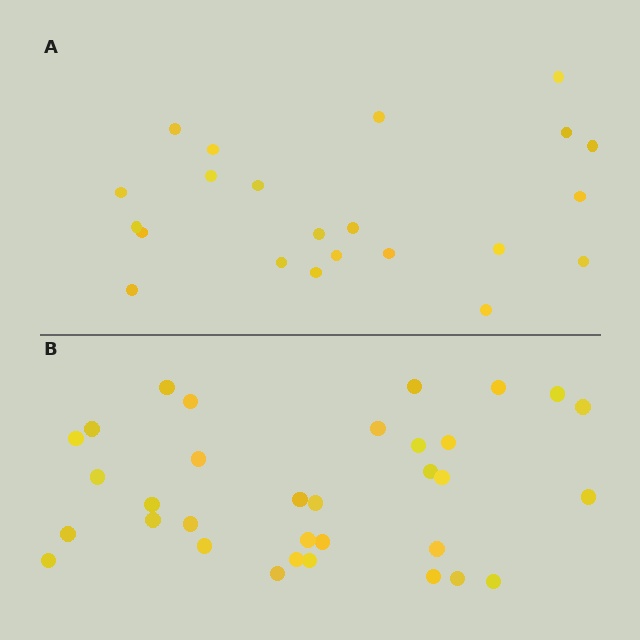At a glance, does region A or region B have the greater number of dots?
Region B (the bottom region) has more dots.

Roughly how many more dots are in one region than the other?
Region B has roughly 12 or so more dots than region A.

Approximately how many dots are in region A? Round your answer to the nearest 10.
About 20 dots. (The exact count is 22, which rounds to 20.)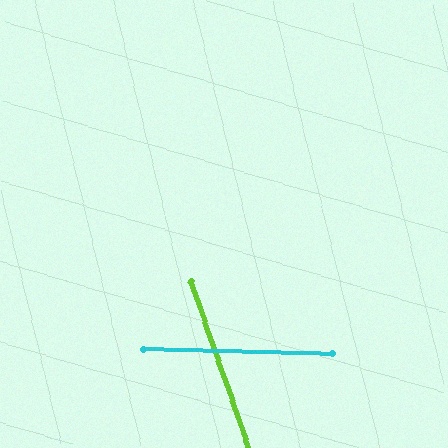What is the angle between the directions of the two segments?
Approximately 69 degrees.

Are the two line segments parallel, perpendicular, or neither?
Neither parallel nor perpendicular — they differ by about 69°.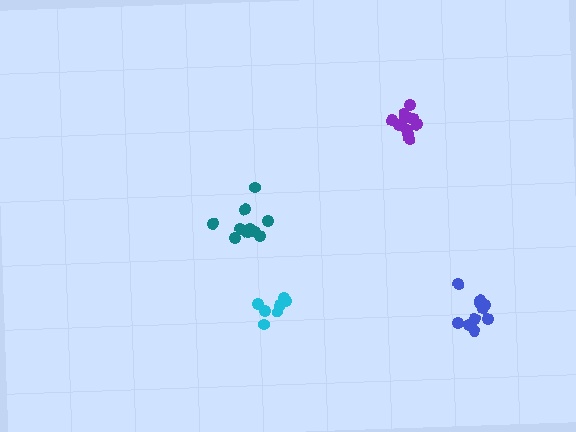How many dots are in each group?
Group 1: 10 dots, Group 2: 10 dots, Group 3: 7 dots, Group 4: 10 dots (37 total).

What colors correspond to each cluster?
The clusters are colored: teal, blue, cyan, purple.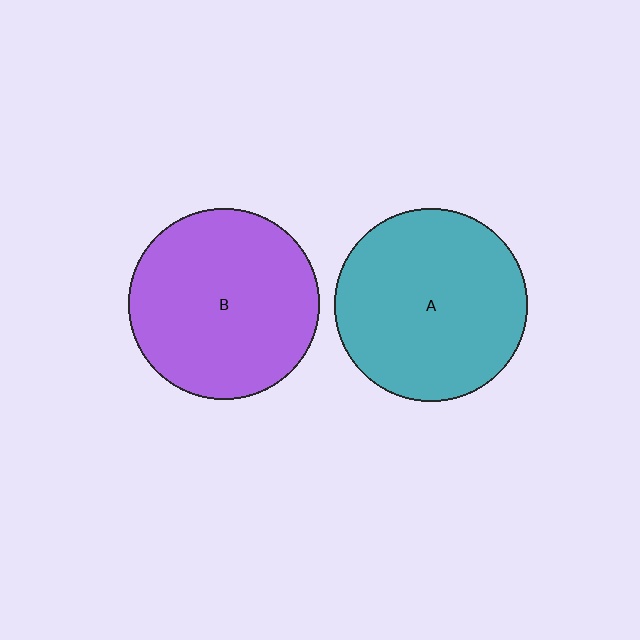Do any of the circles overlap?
No, none of the circles overlap.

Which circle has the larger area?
Circle A (teal).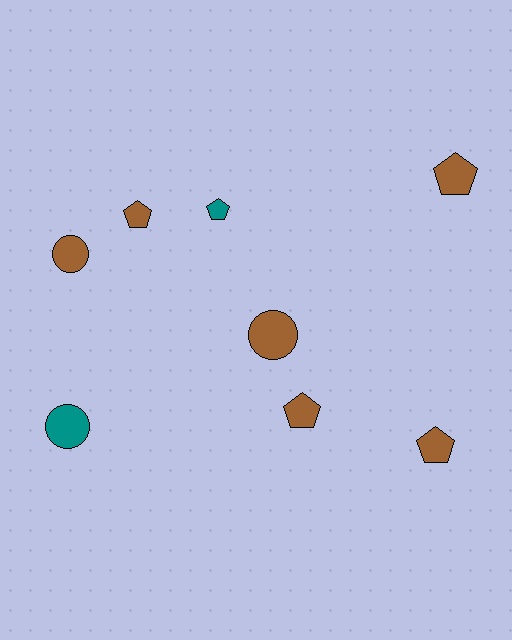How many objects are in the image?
There are 8 objects.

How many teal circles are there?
There is 1 teal circle.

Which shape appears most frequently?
Pentagon, with 5 objects.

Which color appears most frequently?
Brown, with 6 objects.